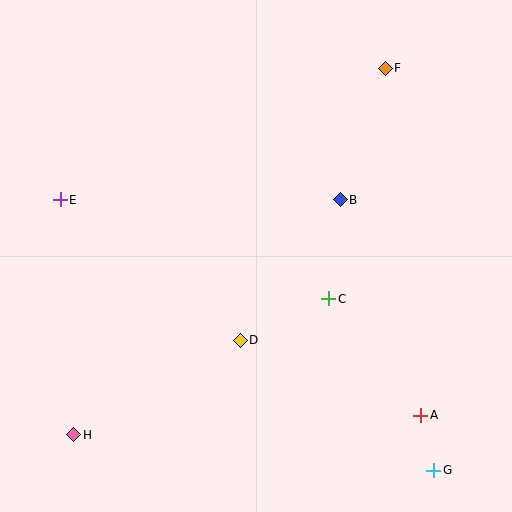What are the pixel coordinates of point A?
Point A is at (421, 415).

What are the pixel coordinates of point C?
Point C is at (329, 299).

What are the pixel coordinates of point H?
Point H is at (74, 435).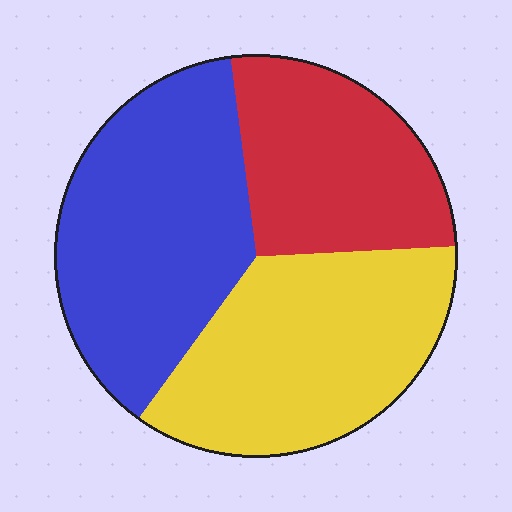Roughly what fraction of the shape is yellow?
Yellow covers around 35% of the shape.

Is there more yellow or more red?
Yellow.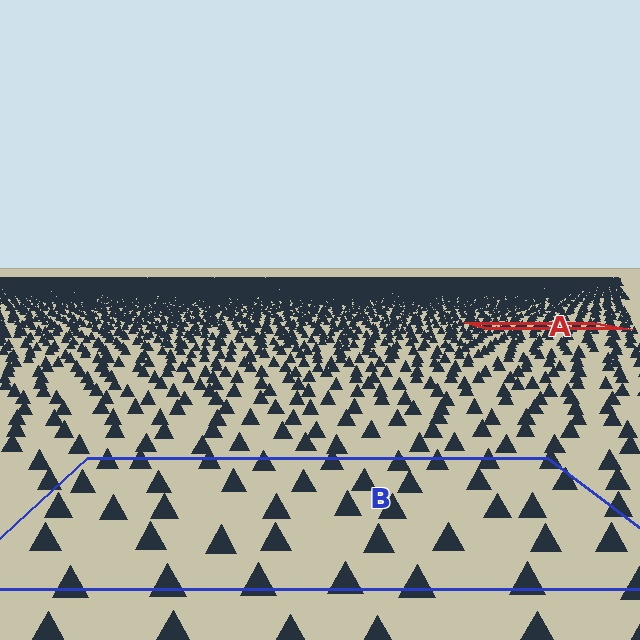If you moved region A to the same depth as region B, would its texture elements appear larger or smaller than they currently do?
They would appear larger. At a closer depth, the same texture elements are projected at a bigger on-screen size.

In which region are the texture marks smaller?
The texture marks are smaller in region A, because it is farther away.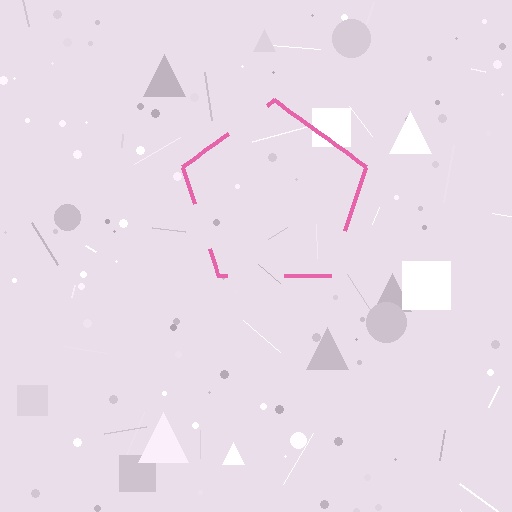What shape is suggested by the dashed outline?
The dashed outline suggests a pentagon.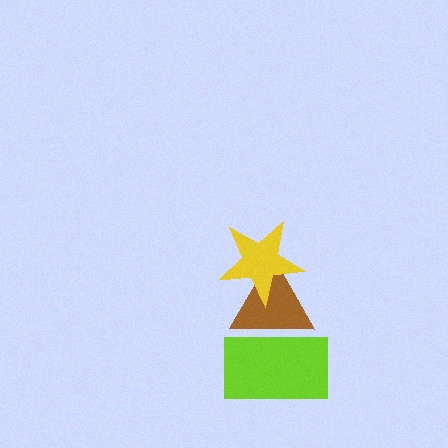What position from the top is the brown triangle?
The brown triangle is 2nd from the top.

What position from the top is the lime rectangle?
The lime rectangle is 3rd from the top.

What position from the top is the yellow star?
The yellow star is 1st from the top.